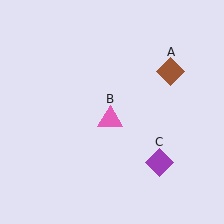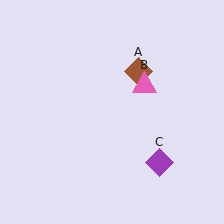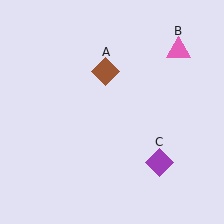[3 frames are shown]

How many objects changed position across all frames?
2 objects changed position: brown diamond (object A), pink triangle (object B).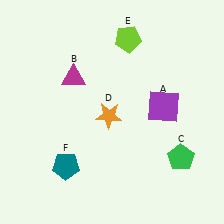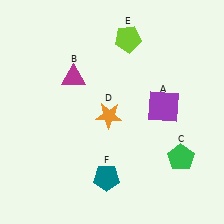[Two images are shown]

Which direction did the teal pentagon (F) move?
The teal pentagon (F) moved right.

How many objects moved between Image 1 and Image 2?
1 object moved between the two images.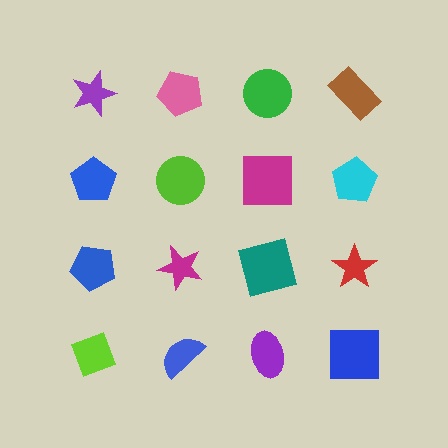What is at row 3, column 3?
A teal square.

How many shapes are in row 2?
4 shapes.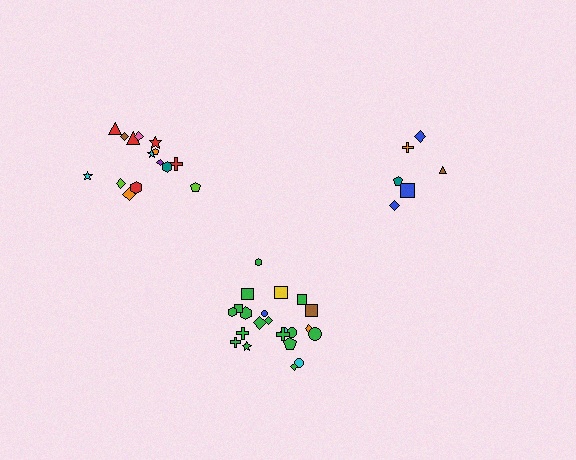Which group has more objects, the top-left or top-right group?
The top-left group.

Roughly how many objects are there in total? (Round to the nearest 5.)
Roughly 45 objects in total.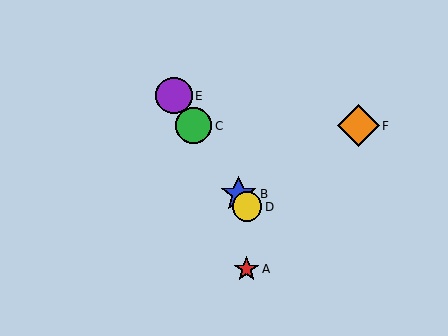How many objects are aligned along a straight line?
4 objects (B, C, D, E) are aligned along a straight line.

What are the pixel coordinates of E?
Object E is at (174, 96).